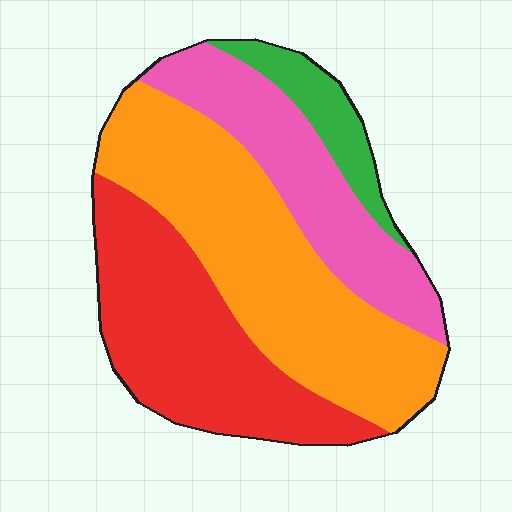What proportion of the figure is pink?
Pink covers roughly 20% of the figure.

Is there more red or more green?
Red.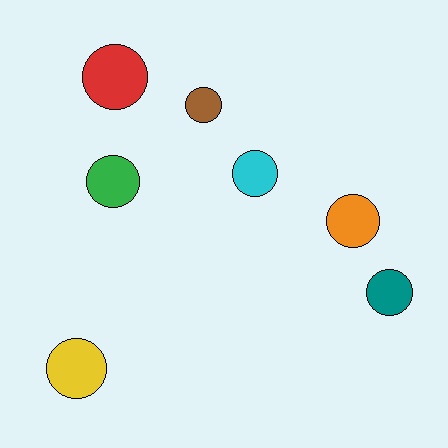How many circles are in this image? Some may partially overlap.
There are 7 circles.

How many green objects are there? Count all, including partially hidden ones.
There is 1 green object.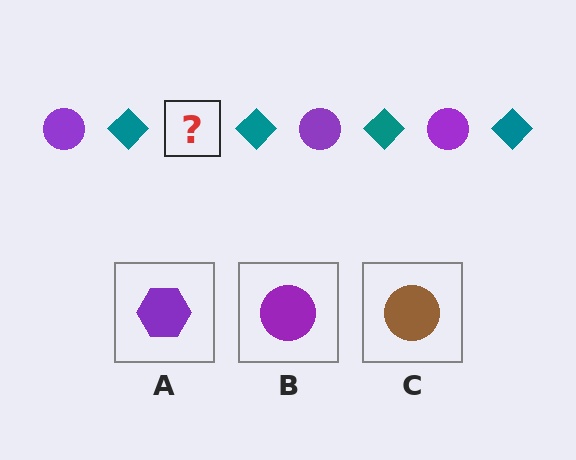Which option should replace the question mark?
Option B.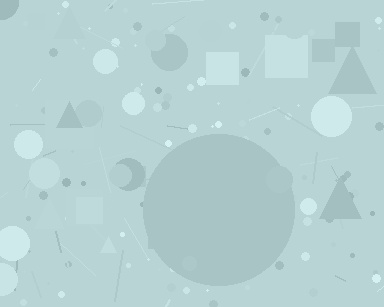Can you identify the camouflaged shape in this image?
The camouflaged shape is a circle.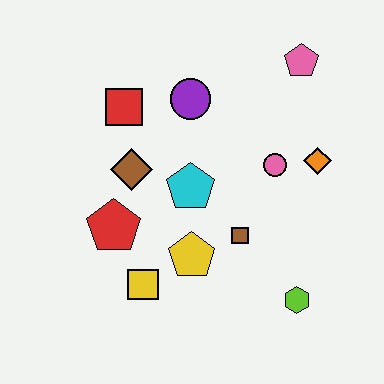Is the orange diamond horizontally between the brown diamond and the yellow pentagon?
No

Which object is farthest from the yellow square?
The pink pentagon is farthest from the yellow square.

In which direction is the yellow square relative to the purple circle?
The yellow square is below the purple circle.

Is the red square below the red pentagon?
No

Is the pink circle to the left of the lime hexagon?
Yes